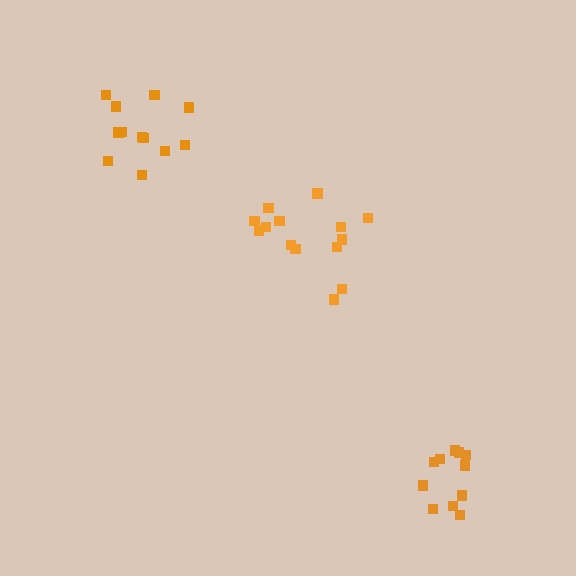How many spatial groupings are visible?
There are 3 spatial groupings.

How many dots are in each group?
Group 1: 12 dots, Group 2: 14 dots, Group 3: 11 dots (37 total).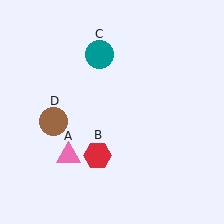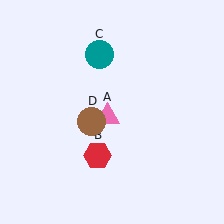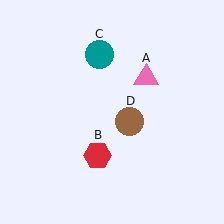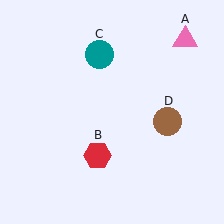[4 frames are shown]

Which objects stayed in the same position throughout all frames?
Red hexagon (object B) and teal circle (object C) remained stationary.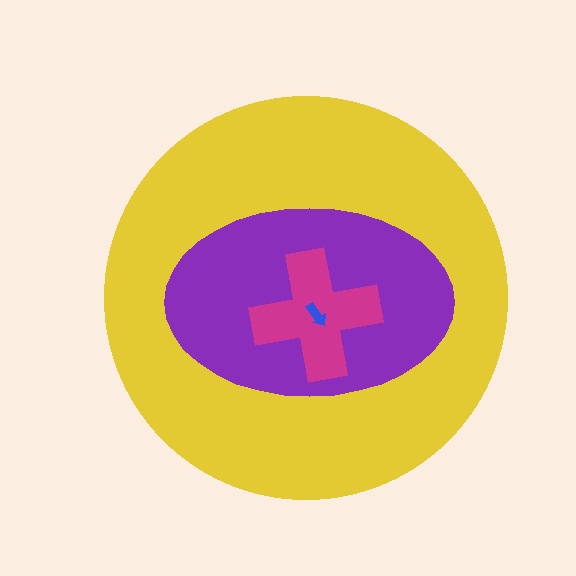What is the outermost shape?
The yellow circle.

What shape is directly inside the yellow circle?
The purple ellipse.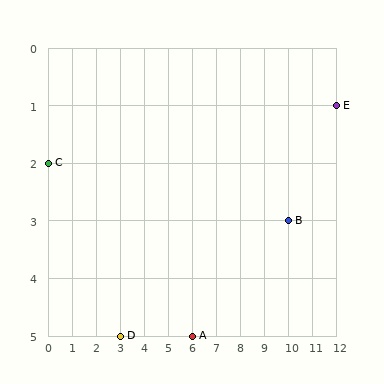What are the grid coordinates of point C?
Point C is at grid coordinates (0, 2).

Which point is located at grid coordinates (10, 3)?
Point B is at (10, 3).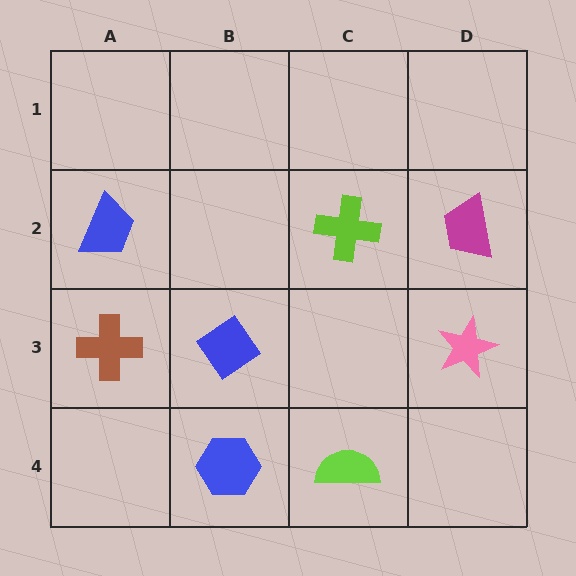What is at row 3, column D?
A pink star.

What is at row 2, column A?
A blue trapezoid.